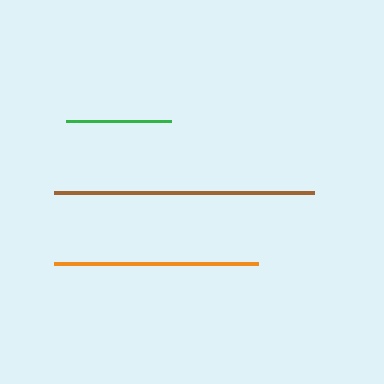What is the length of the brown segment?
The brown segment is approximately 260 pixels long.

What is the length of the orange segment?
The orange segment is approximately 204 pixels long.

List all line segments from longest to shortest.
From longest to shortest: brown, orange, green.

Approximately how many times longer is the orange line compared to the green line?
The orange line is approximately 1.9 times the length of the green line.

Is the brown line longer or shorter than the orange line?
The brown line is longer than the orange line.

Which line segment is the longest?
The brown line is the longest at approximately 260 pixels.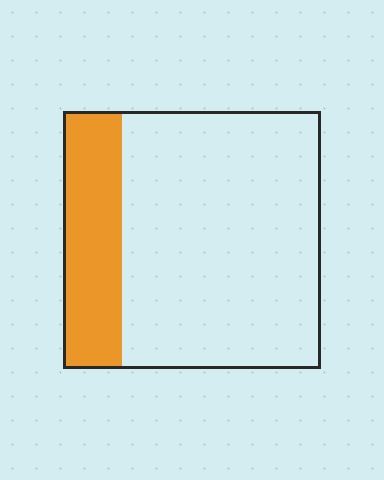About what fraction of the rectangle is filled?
About one quarter (1/4).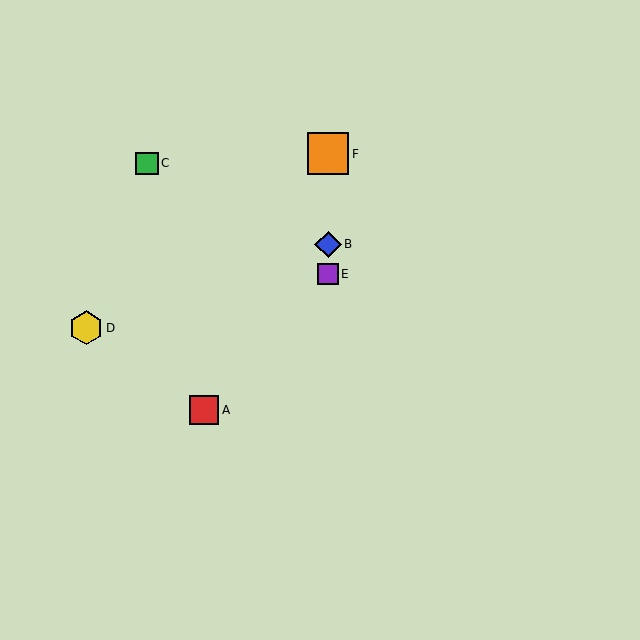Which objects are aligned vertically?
Objects B, E, F are aligned vertically.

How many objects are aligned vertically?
3 objects (B, E, F) are aligned vertically.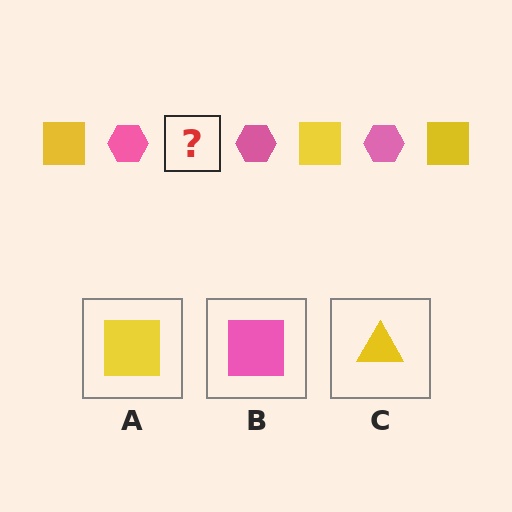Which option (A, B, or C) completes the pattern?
A.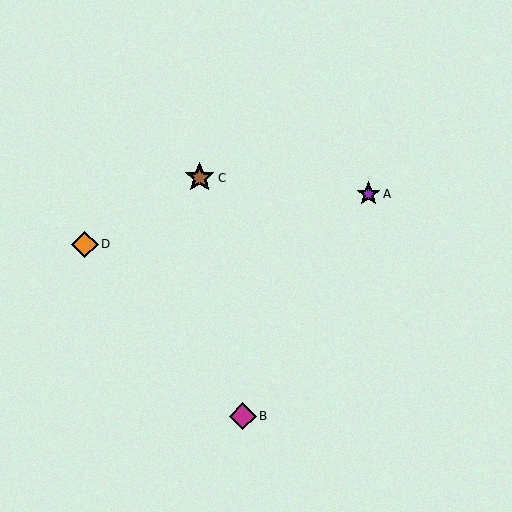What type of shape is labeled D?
Shape D is an orange diamond.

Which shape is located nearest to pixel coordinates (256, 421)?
The magenta diamond (labeled B) at (243, 416) is nearest to that location.